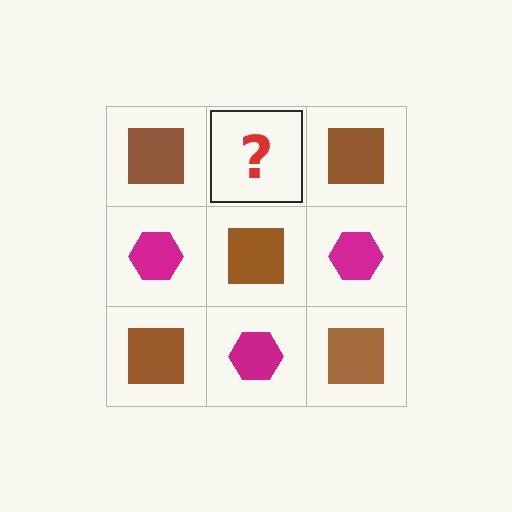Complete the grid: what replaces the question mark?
The question mark should be replaced with a magenta hexagon.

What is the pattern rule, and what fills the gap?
The rule is that it alternates brown square and magenta hexagon in a checkerboard pattern. The gap should be filled with a magenta hexagon.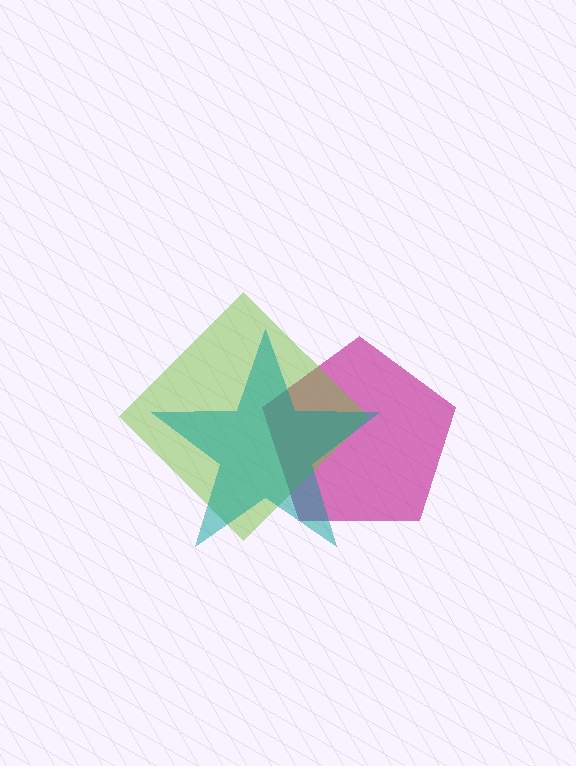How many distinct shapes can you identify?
There are 3 distinct shapes: a magenta pentagon, a lime diamond, a teal star.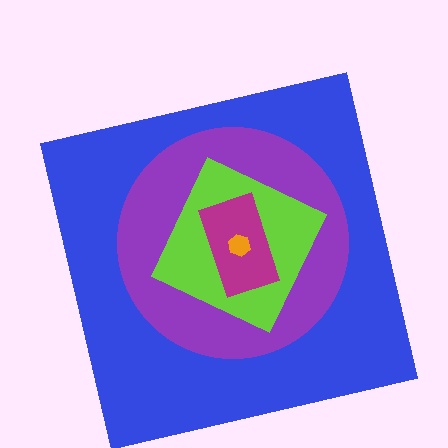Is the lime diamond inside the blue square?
Yes.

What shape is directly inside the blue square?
The purple circle.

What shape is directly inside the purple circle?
The lime diamond.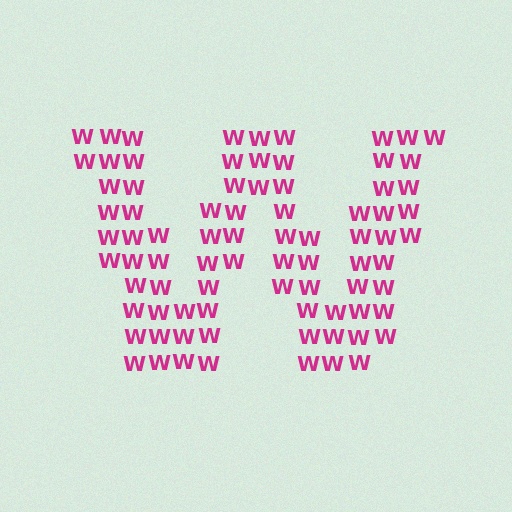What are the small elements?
The small elements are letter W's.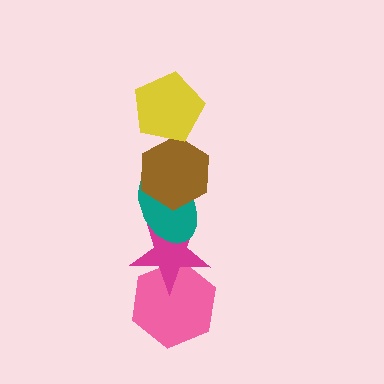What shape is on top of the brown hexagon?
The yellow pentagon is on top of the brown hexagon.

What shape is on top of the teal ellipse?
The brown hexagon is on top of the teal ellipse.